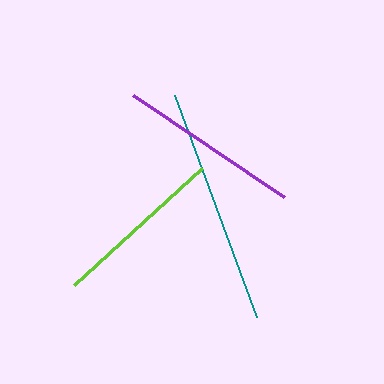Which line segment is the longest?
The teal line is the longest at approximately 237 pixels.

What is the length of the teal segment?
The teal segment is approximately 237 pixels long.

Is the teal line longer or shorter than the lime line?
The teal line is longer than the lime line.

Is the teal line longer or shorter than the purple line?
The teal line is longer than the purple line.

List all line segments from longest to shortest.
From longest to shortest: teal, purple, lime.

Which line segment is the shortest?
The lime line is the shortest at approximately 174 pixels.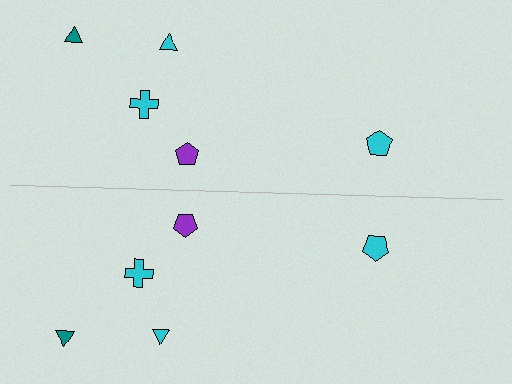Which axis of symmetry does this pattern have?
The pattern has a horizontal axis of symmetry running through the center of the image.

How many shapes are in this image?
There are 10 shapes in this image.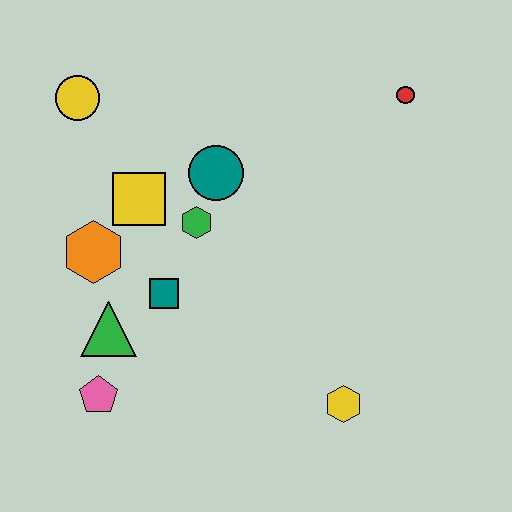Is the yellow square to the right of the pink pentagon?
Yes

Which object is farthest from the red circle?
The pink pentagon is farthest from the red circle.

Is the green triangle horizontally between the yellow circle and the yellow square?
Yes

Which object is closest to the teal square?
The green triangle is closest to the teal square.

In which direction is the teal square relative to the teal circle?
The teal square is below the teal circle.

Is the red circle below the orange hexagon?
No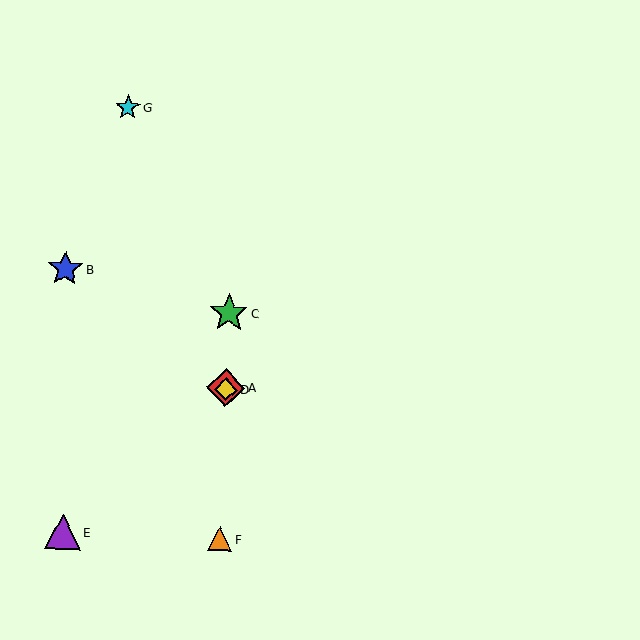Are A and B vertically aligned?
No, A is at x≈226 and B is at x≈65.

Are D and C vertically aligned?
Yes, both are at x≈226.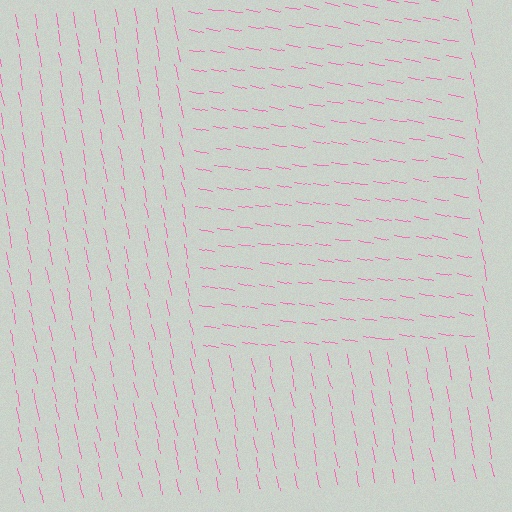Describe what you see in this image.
The image is filled with small pink line segments. A rectangle region in the image has lines oriented differently from the surrounding lines, creating a visible texture boundary.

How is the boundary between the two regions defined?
The boundary is defined purely by a change in line orientation (approximately 67 degrees difference). All lines are the same color and thickness.